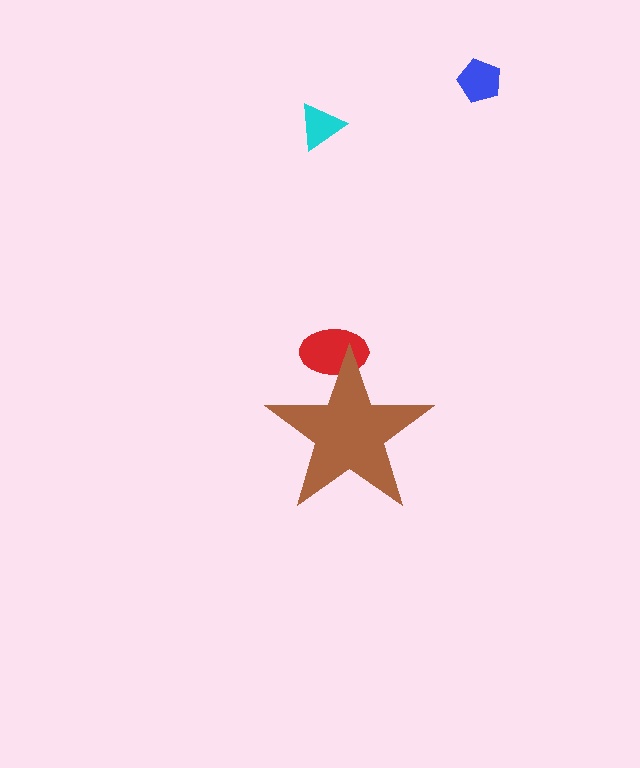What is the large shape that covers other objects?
A brown star.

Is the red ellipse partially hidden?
Yes, the red ellipse is partially hidden behind the brown star.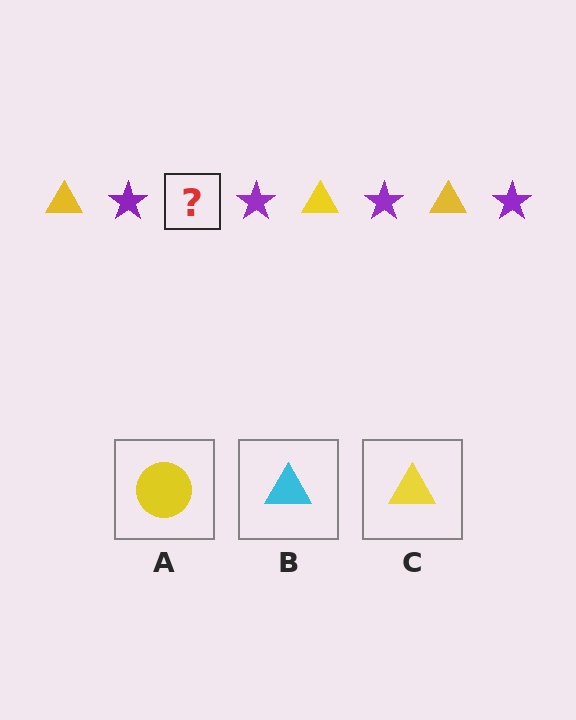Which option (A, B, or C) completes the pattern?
C.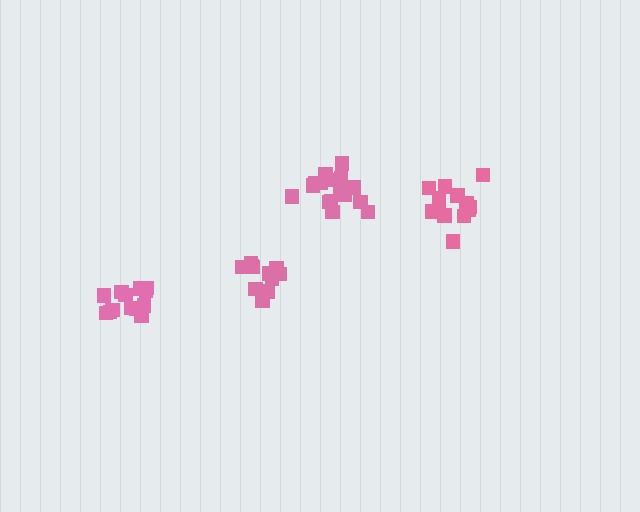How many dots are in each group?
Group 1: 14 dots, Group 2: 12 dots, Group 3: 18 dots, Group 4: 13 dots (57 total).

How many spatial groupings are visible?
There are 4 spatial groupings.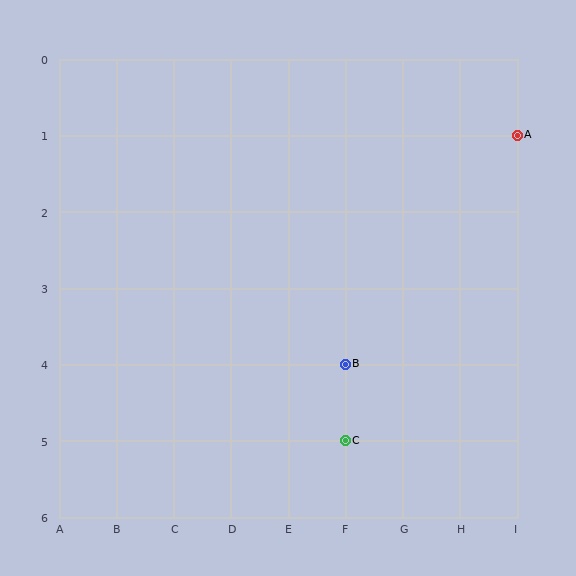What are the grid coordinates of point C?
Point C is at grid coordinates (F, 5).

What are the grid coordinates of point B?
Point B is at grid coordinates (F, 4).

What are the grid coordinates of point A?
Point A is at grid coordinates (I, 1).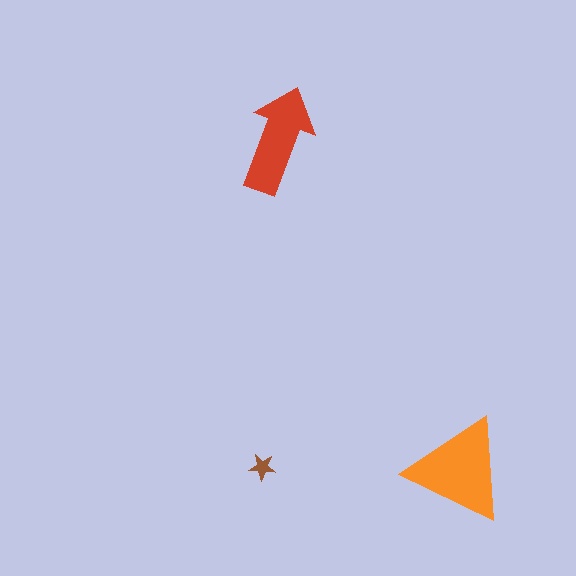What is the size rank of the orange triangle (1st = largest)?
1st.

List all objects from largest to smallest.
The orange triangle, the red arrow, the brown star.